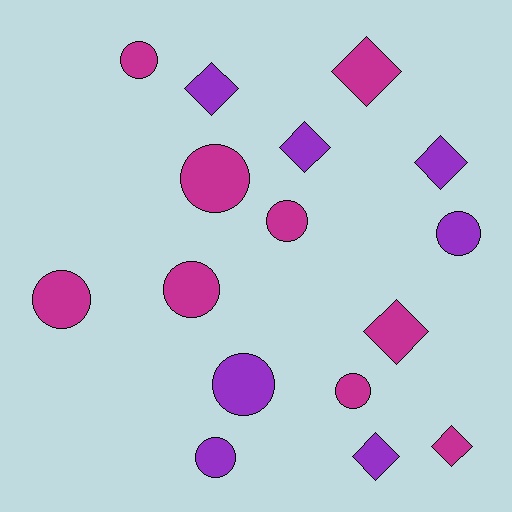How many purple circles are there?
There are 3 purple circles.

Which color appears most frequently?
Magenta, with 9 objects.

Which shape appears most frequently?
Circle, with 9 objects.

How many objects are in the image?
There are 16 objects.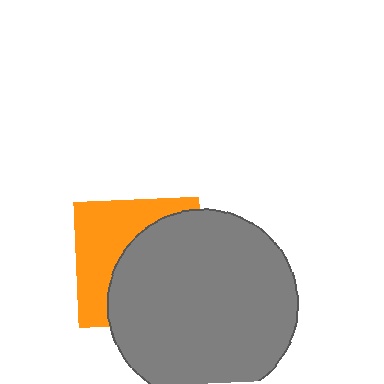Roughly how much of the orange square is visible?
A small part of it is visible (roughly 42%).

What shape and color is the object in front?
The object in front is a gray circle.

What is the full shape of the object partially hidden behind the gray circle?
The partially hidden object is an orange square.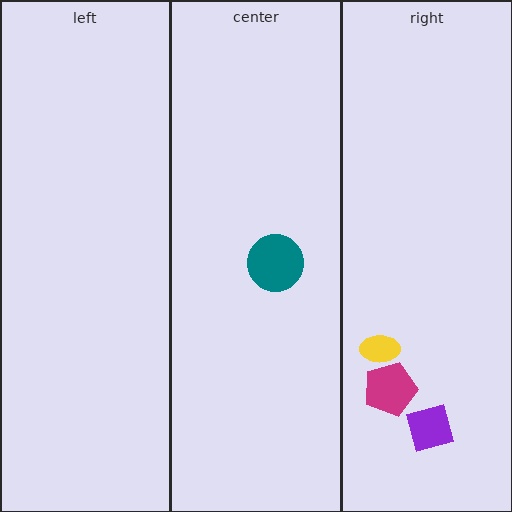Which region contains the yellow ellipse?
The right region.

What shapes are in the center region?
The teal circle.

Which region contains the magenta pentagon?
The right region.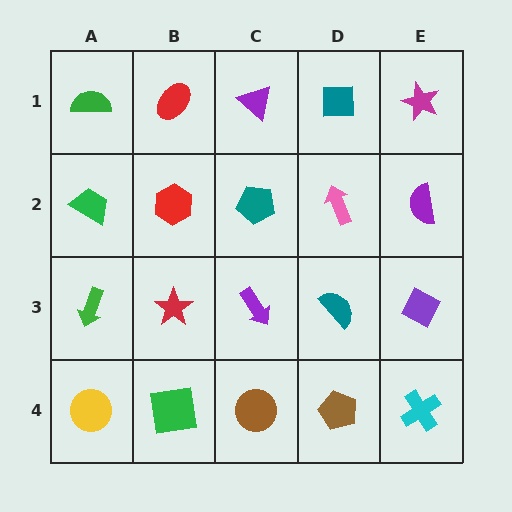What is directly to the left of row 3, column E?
A teal semicircle.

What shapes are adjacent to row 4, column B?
A red star (row 3, column B), a yellow circle (row 4, column A), a brown circle (row 4, column C).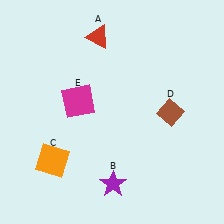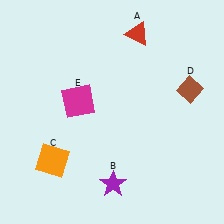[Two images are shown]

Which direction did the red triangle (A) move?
The red triangle (A) moved right.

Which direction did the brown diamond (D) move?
The brown diamond (D) moved up.